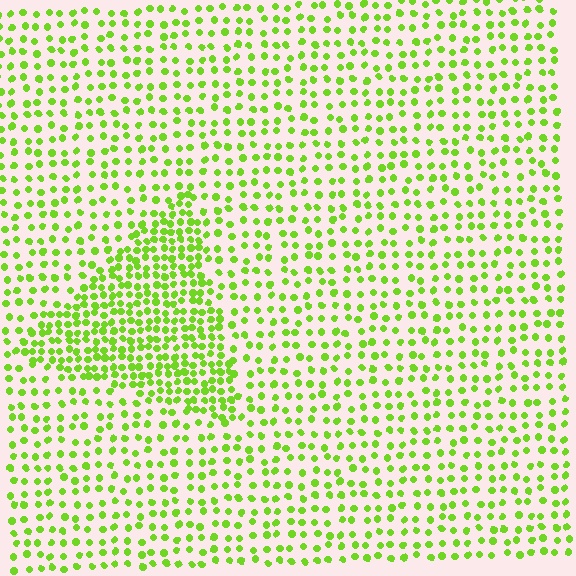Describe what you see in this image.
The image contains small lime elements arranged at two different densities. A triangle-shaped region is visible where the elements are more densely packed than the surrounding area.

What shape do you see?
I see a triangle.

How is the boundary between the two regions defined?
The boundary is defined by a change in element density (approximately 2.0x ratio). All elements are the same color, size, and shape.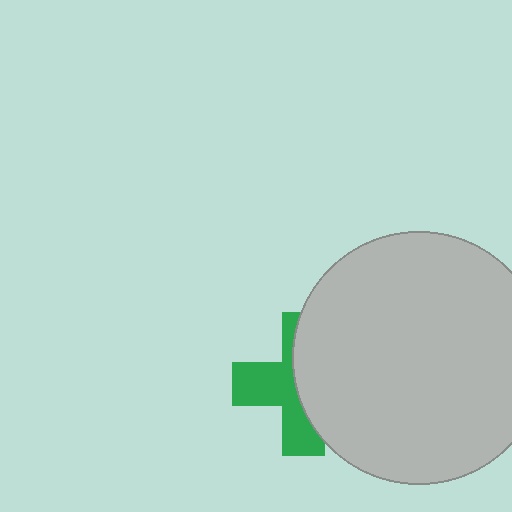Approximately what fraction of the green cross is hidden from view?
Roughly 52% of the green cross is hidden behind the light gray circle.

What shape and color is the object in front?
The object in front is a light gray circle.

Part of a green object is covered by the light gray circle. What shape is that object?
It is a cross.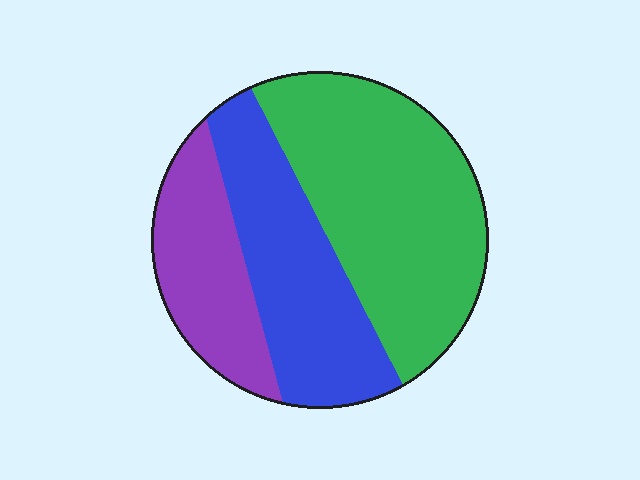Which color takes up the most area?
Green, at roughly 45%.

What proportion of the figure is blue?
Blue takes up about one third (1/3) of the figure.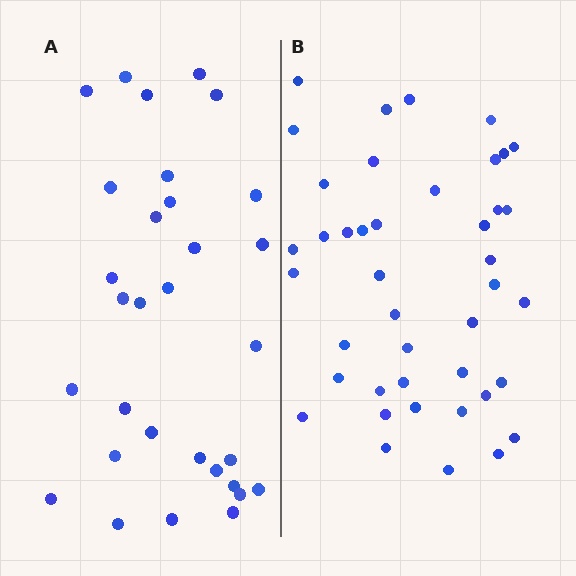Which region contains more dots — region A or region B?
Region B (the right region) has more dots.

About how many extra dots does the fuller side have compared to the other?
Region B has roughly 12 or so more dots than region A.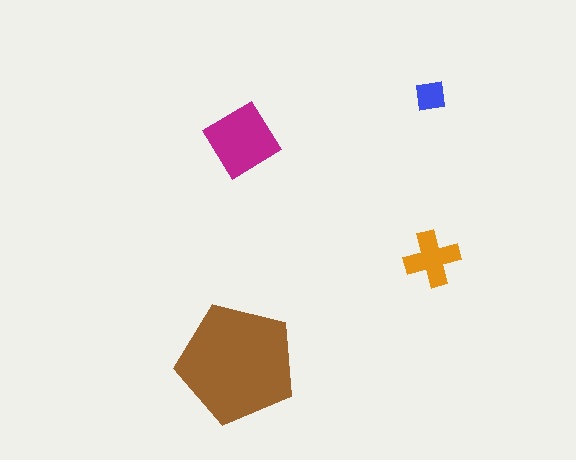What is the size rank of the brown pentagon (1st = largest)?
1st.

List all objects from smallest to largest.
The blue square, the orange cross, the magenta diamond, the brown pentagon.